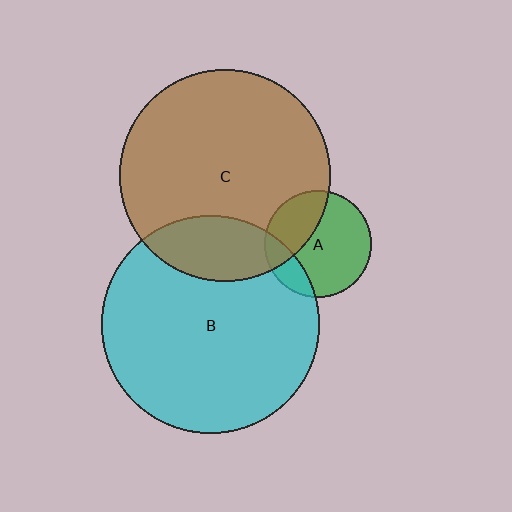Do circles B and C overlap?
Yes.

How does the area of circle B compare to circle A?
Approximately 4.1 times.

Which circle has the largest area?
Circle B (cyan).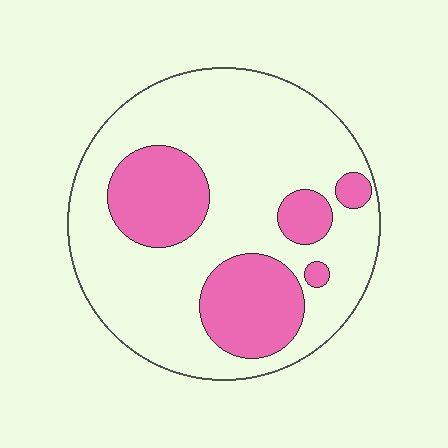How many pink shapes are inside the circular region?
5.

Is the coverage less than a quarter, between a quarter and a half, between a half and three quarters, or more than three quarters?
Between a quarter and a half.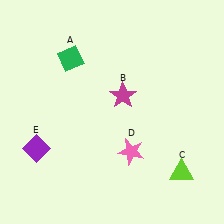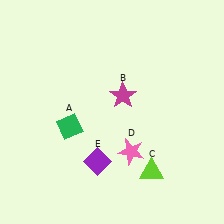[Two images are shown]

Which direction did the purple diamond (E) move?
The purple diamond (E) moved right.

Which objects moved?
The objects that moved are: the green diamond (A), the lime triangle (C), the purple diamond (E).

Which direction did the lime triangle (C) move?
The lime triangle (C) moved left.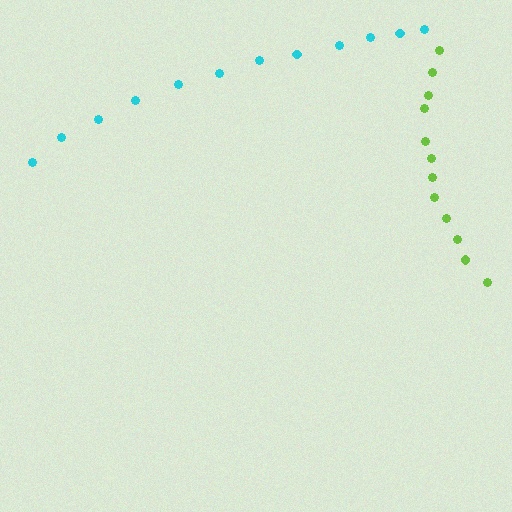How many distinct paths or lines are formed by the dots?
There are 2 distinct paths.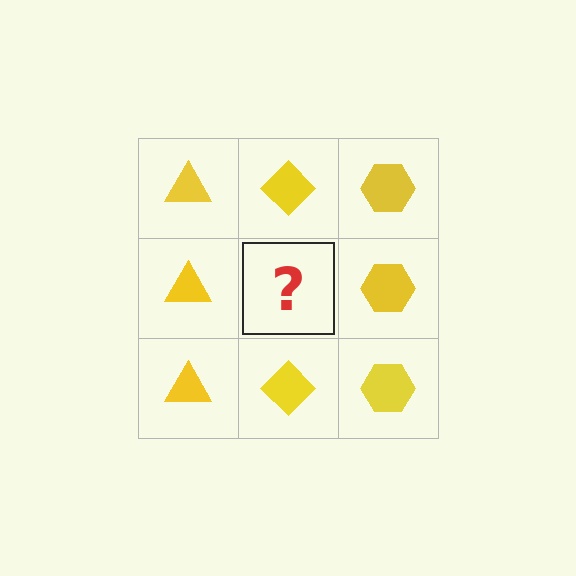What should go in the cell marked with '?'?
The missing cell should contain a yellow diamond.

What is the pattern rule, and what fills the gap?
The rule is that each column has a consistent shape. The gap should be filled with a yellow diamond.